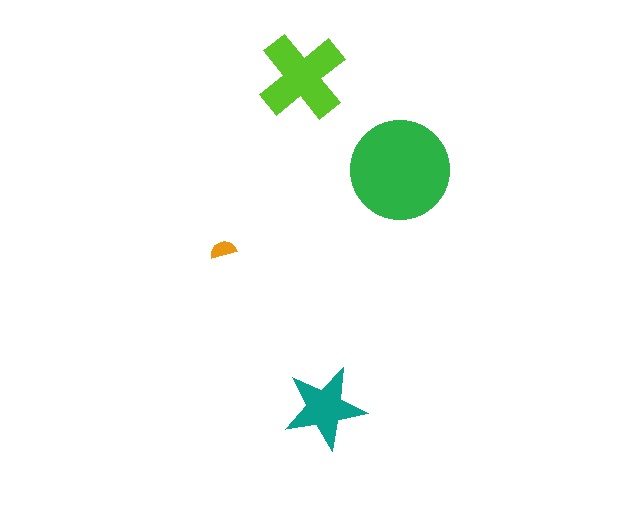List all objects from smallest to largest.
The orange semicircle, the teal star, the lime cross, the green circle.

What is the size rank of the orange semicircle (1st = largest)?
4th.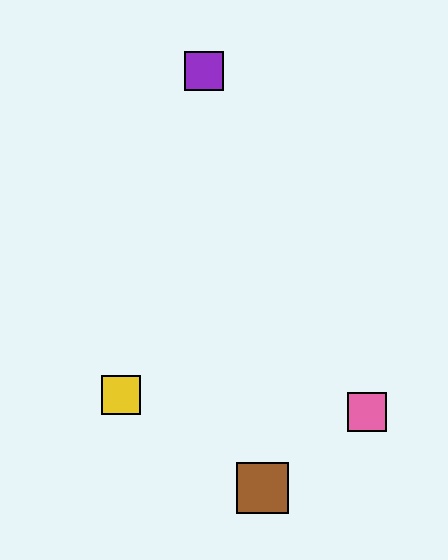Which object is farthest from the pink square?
The purple square is farthest from the pink square.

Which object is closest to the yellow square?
The brown square is closest to the yellow square.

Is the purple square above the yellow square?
Yes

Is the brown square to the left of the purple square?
No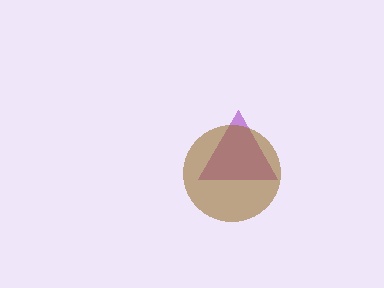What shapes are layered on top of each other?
The layered shapes are: a purple triangle, a brown circle.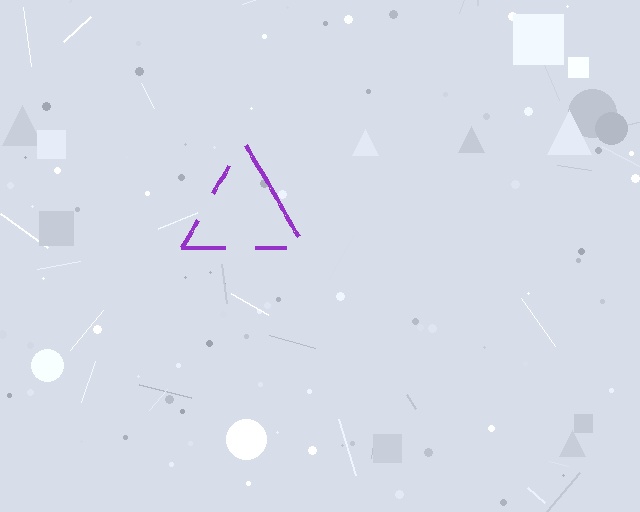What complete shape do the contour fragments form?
The contour fragments form a triangle.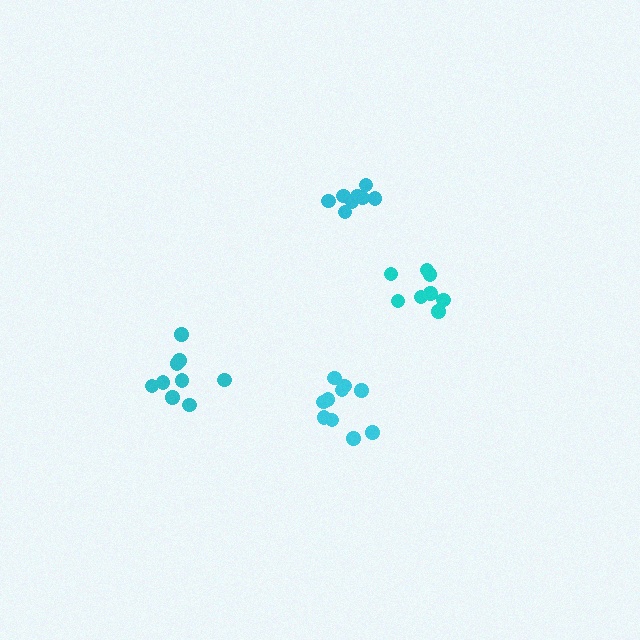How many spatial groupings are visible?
There are 4 spatial groupings.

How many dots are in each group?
Group 1: 10 dots, Group 2: 8 dots, Group 3: 8 dots, Group 4: 9 dots (35 total).